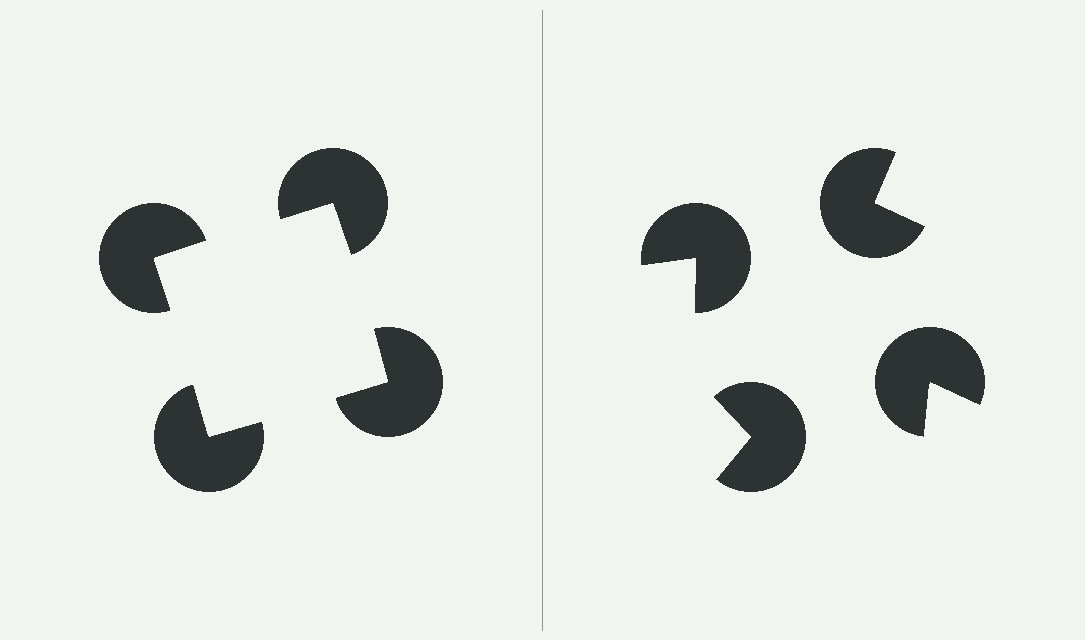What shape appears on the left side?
An illusory square.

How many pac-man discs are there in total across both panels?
8 — 4 on each side.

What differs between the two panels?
The pac-man discs are positioned identically on both sides; only the wedge orientations differ. On the left they align to a square; on the right they are misaligned.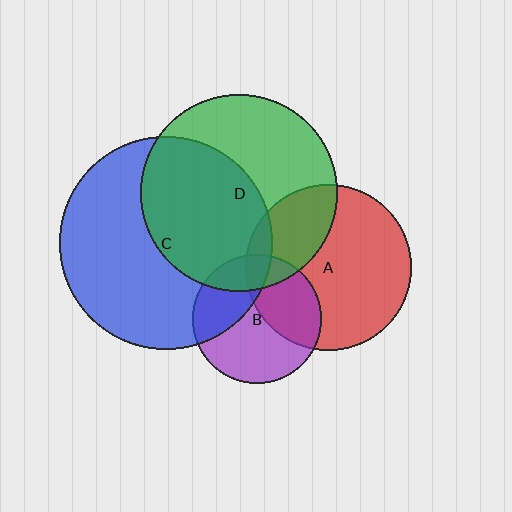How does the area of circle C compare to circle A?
Approximately 1.7 times.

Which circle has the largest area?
Circle C (blue).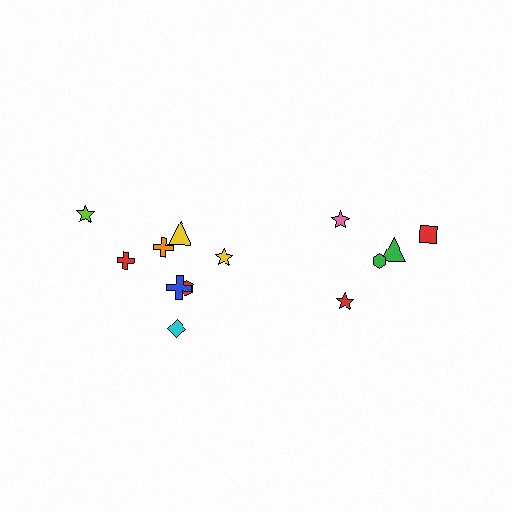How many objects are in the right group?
There are 5 objects.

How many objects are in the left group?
There are 8 objects.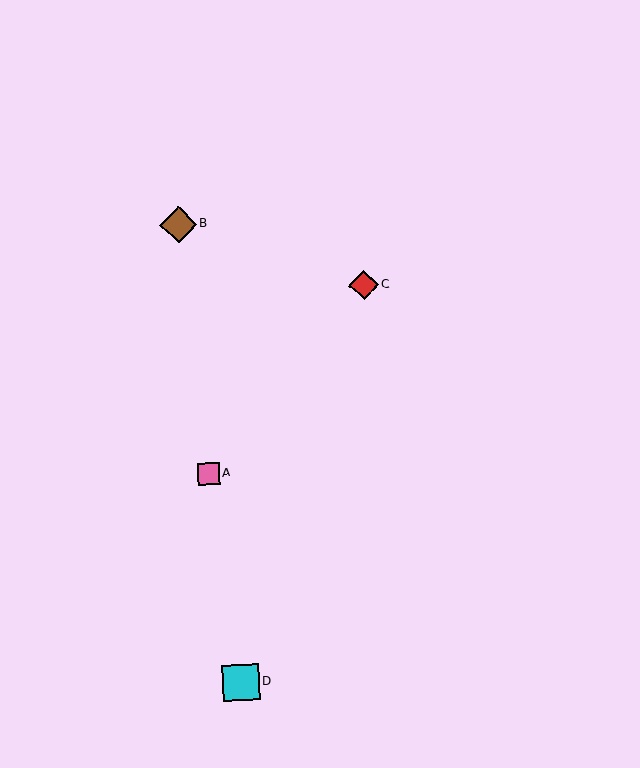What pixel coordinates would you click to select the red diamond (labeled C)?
Click at (364, 285) to select the red diamond C.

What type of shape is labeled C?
Shape C is a red diamond.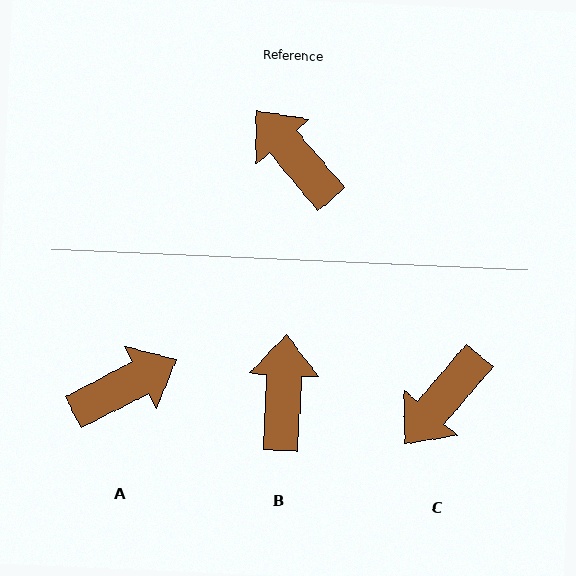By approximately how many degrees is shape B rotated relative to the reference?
Approximately 43 degrees clockwise.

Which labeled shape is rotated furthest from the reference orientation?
A, about 103 degrees away.